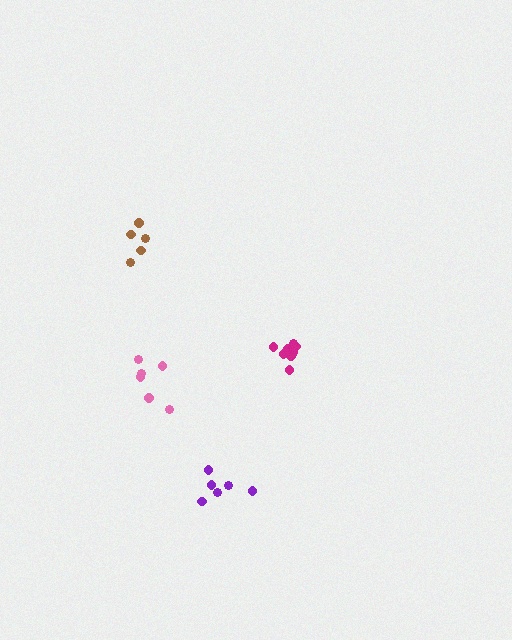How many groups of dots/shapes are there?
There are 4 groups.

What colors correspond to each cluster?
The clusters are colored: brown, purple, pink, magenta.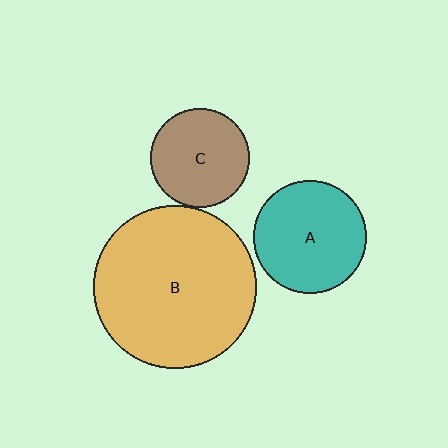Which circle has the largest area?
Circle B (orange).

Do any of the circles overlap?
No, none of the circles overlap.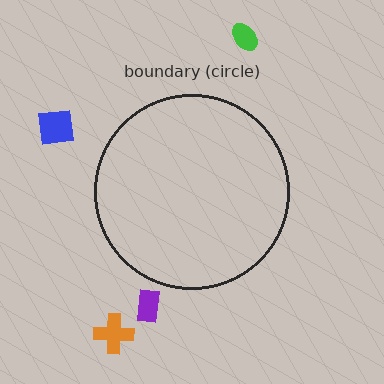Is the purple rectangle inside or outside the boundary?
Outside.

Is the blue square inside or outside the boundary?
Outside.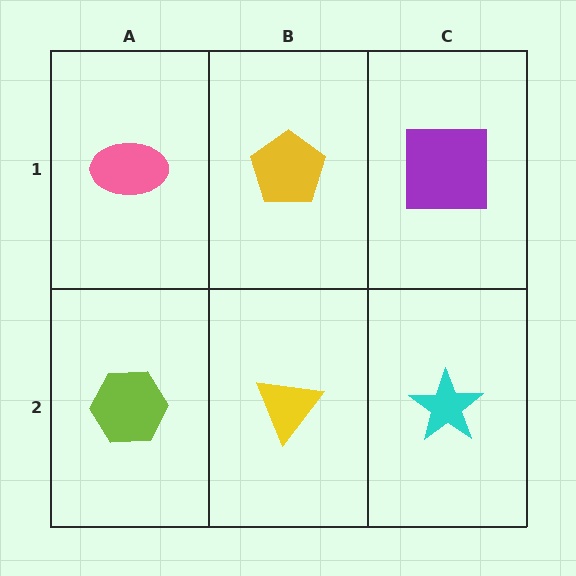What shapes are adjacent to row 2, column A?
A pink ellipse (row 1, column A), a yellow triangle (row 2, column B).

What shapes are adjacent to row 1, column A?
A lime hexagon (row 2, column A), a yellow pentagon (row 1, column B).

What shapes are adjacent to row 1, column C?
A cyan star (row 2, column C), a yellow pentagon (row 1, column B).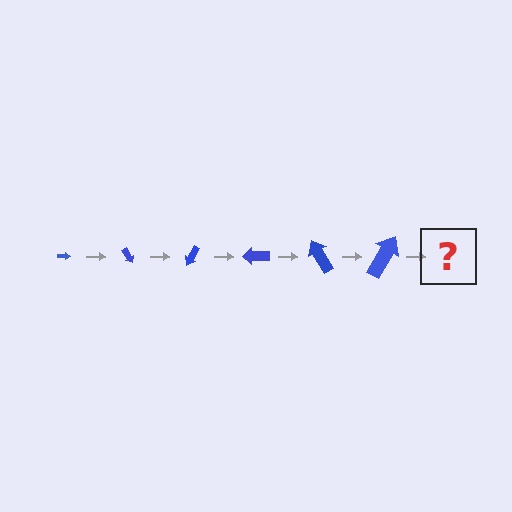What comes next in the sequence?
The next element should be an arrow, larger than the previous one and rotated 360 degrees from the start.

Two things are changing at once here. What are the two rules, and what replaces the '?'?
The two rules are that the arrow grows larger each step and it rotates 60 degrees each step. The '?' should be an arrow, larger than the previous one and rotated 360 degrees from the start.